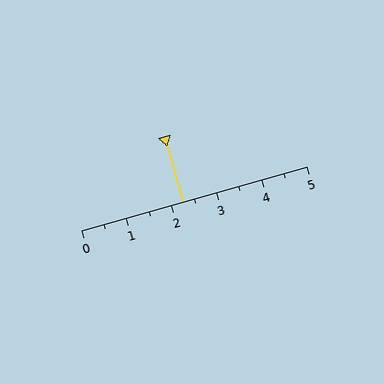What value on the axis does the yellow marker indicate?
The marker indicates approximately 2.2.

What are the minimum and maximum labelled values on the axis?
The axis runs from 0 to 5.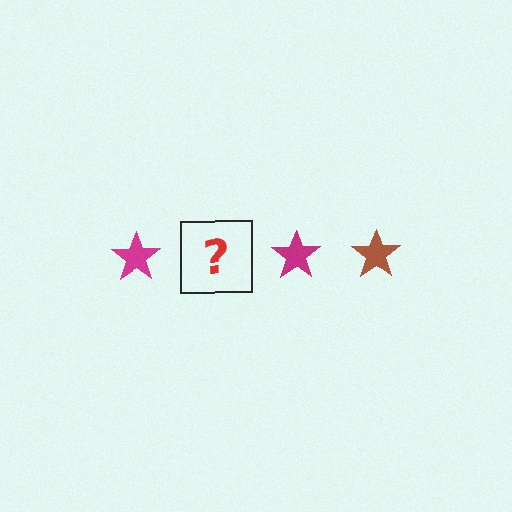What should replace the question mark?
The question mark should be replaced with a brown star.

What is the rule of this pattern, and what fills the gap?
The rule is that the pattern cycles through magenta, brown stars. The gap should be filled with a brown star.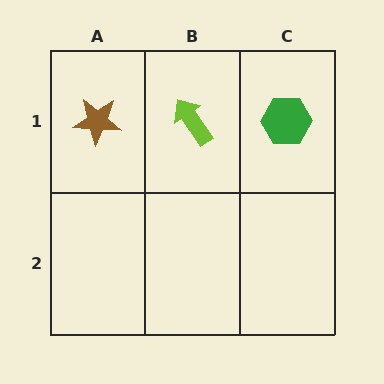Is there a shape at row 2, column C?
No, that cell is empty.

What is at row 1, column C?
A green hexagon.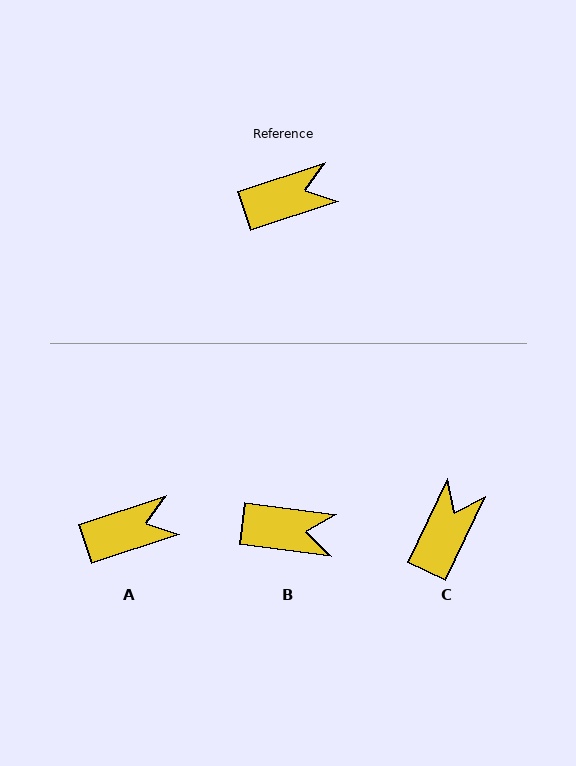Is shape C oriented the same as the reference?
No, it is off by about 46 degrees.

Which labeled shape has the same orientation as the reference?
A.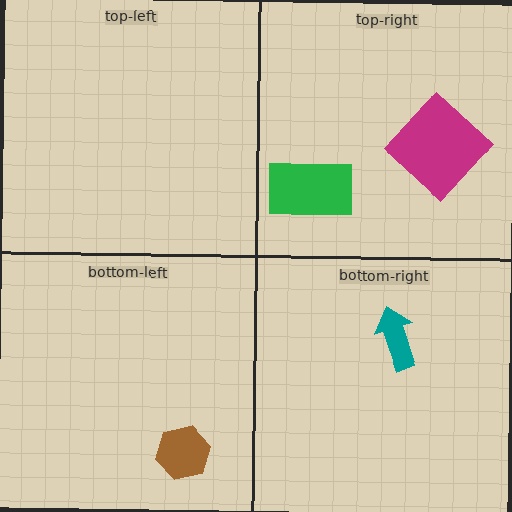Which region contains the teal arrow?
The bottom-right region.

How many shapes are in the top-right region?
2.